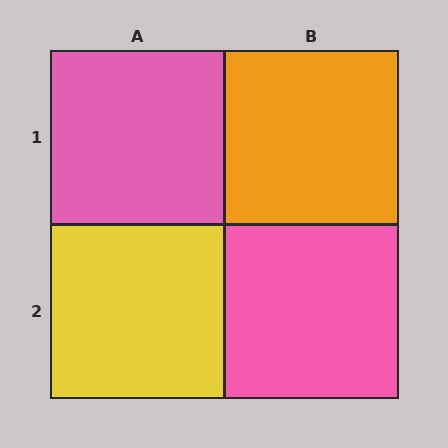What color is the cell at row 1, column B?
Orange.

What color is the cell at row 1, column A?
Pink.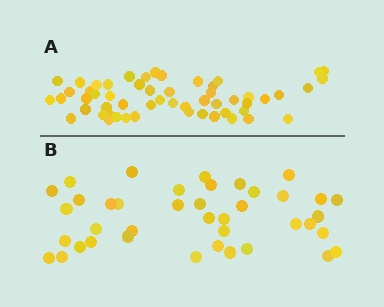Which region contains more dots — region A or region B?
Region A (the top region) has more dots.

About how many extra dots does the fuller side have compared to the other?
Region A has approximately 15 more dots than region B.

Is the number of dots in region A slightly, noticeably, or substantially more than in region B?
Region A has noticeably more, but not dramatically so. The ratio is roughly 1.4 to 1.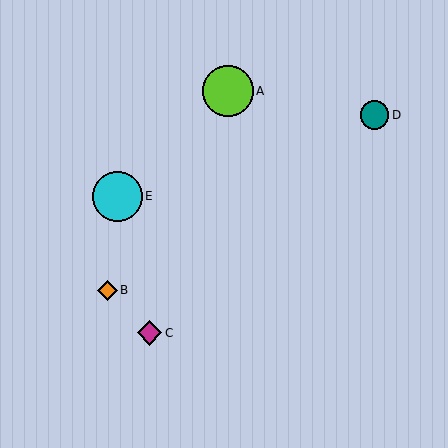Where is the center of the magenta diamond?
The center of the magenta diamond is at (149, 333).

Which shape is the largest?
The lime circle (labeled A) is the largest.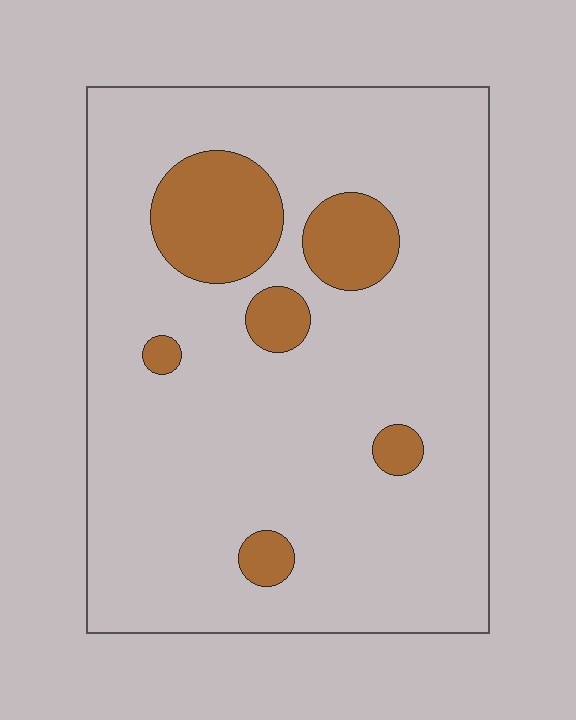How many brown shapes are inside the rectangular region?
6.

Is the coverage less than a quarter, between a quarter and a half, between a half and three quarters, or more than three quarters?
Less than a quarter.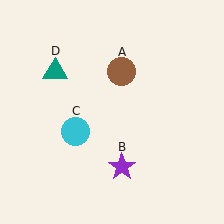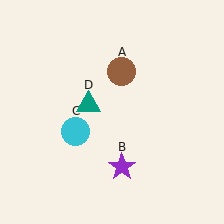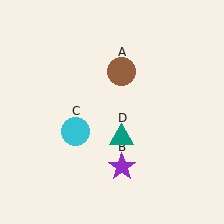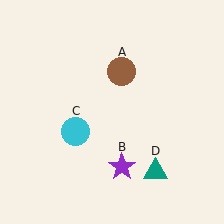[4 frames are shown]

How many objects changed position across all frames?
1 object changed position: teal triangle (object D).